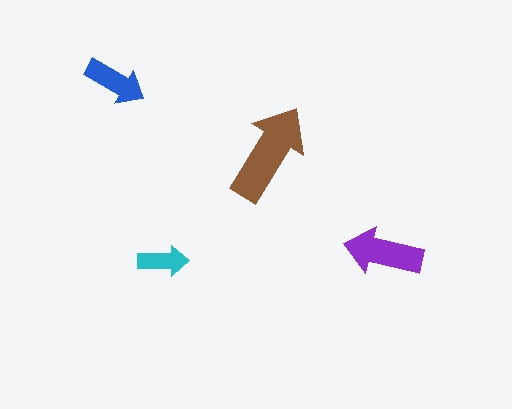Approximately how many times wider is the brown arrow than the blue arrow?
About 1.5 times wider.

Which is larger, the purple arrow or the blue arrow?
The purple one.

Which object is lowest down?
The cyan arrow is bottommost.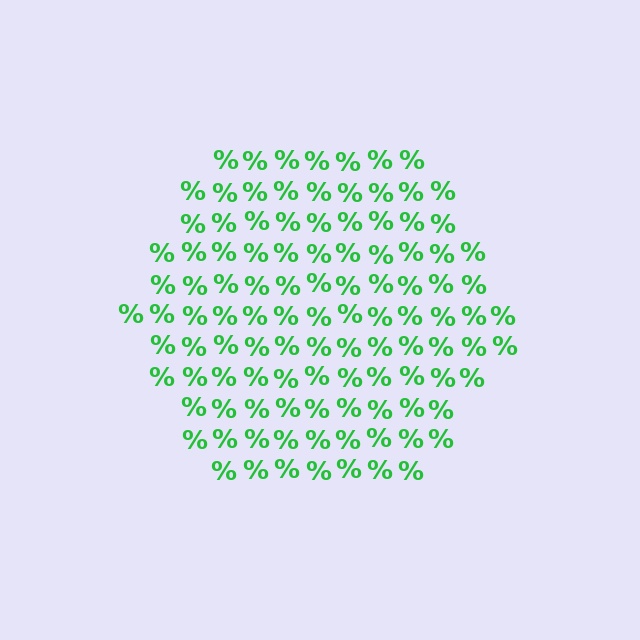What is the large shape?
The large shape is a hexagon.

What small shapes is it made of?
It is made of small percent signs.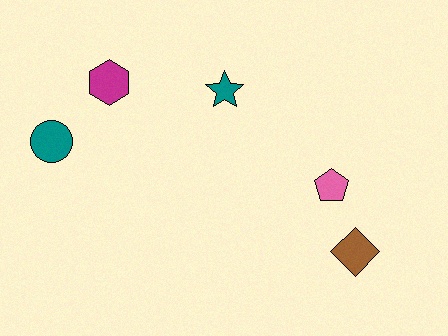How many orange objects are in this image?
There are no orange objects.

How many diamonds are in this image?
There is 1 diamond.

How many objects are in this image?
There are 5 objects.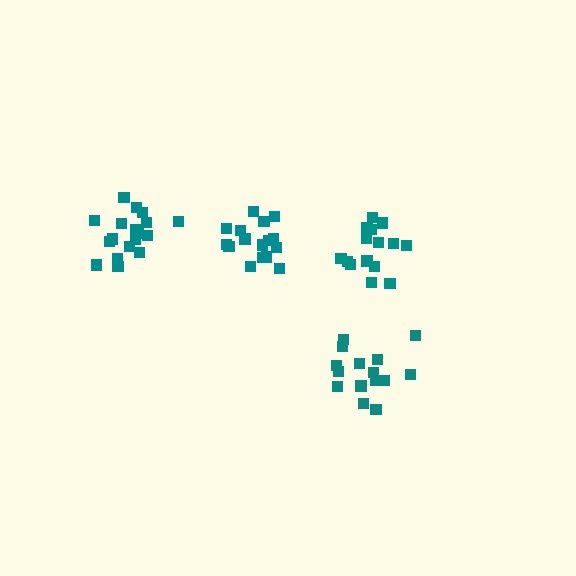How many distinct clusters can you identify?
There are 4 distinct clusters.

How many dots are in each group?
Group 1: 15 dots, Group 2: 15 dots, Group 3: 16 dots, Group 4: 18 dots (64 total).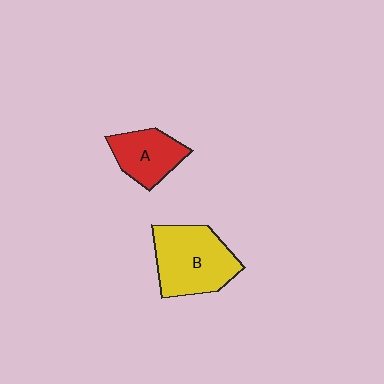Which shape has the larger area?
Shape B (yellow).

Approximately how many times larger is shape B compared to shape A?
Approximately 1.6 times.